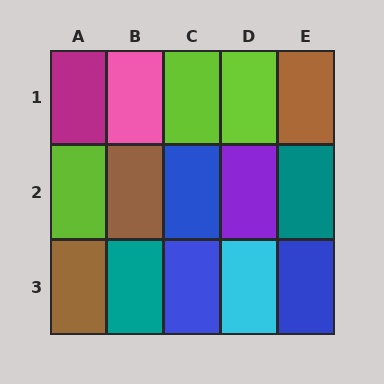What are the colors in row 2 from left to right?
Lime, brown, blue, purple, teal.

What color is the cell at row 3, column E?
Blue.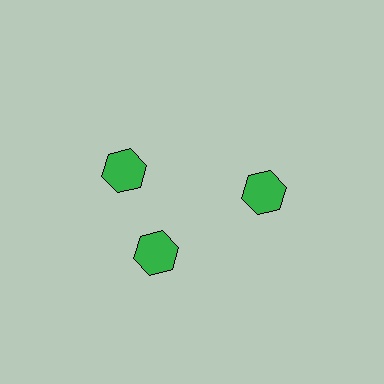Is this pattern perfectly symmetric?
No. The 3 green hexagons are arranged in a ring, but one element near the 11 o'clock position is rotated out of alignment along the ring, breaking the 3-fold rotational symmetry.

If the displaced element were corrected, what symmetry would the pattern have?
It would have 3-fold rotational symmetry — the pattern would map onto itself every 120 degrees.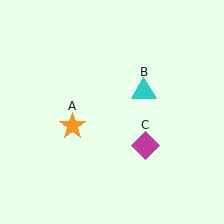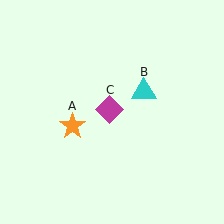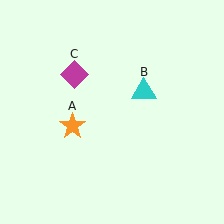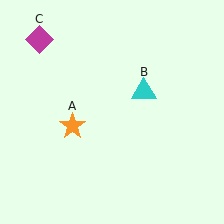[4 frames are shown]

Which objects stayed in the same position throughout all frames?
Orange star (object A) and cyan triangle (object B) remained stationary.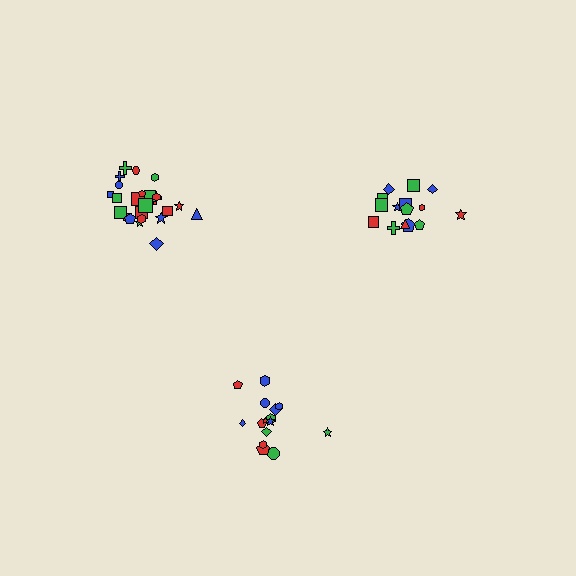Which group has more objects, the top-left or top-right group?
The top-left group.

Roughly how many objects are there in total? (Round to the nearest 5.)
Roughly 55 objects in total.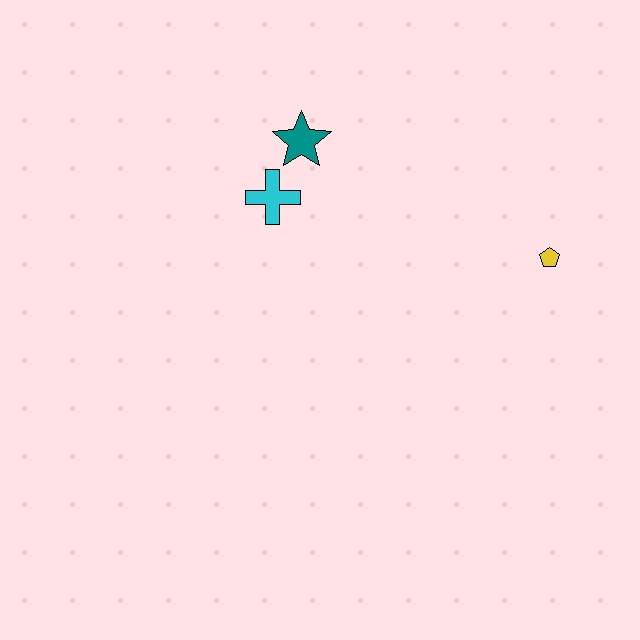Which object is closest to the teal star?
The cyan cross is closest to the teal star.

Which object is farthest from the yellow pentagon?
The cyan cross is farthest from the yellow pentagon.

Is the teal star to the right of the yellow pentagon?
No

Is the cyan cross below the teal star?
Yes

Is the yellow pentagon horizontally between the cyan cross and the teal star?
No